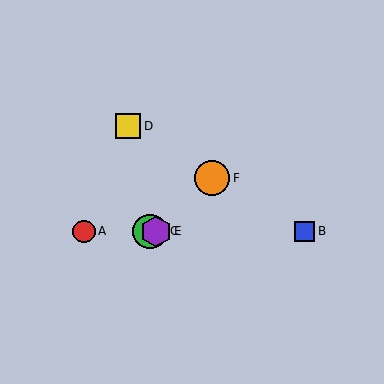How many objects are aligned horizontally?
4 objects (A, B, C, E) are aligned horizontally.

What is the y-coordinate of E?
Object E is at y≈231.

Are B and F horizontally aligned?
No, B is at y≈231 and F is at y≈178.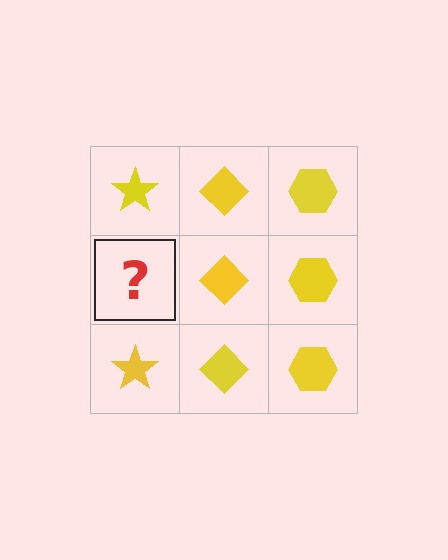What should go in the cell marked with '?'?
The missing cell should contain a yellow star.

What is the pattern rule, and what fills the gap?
The rule is that each column has a consistent shape. The gap should be filled with a yellow star.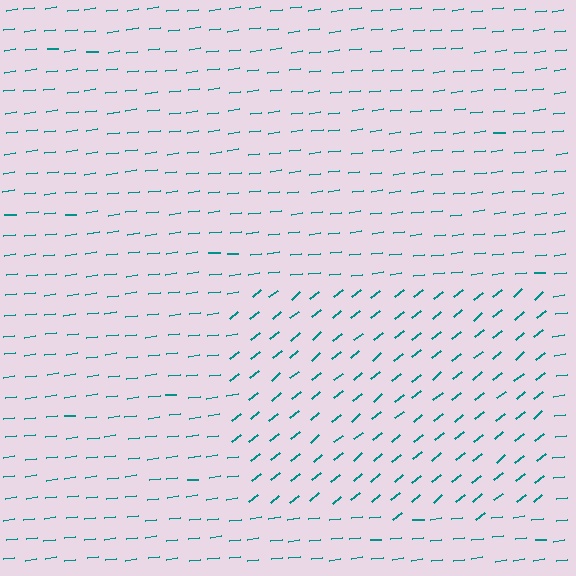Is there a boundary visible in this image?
Yes, there is a texture boundary formed by a change in line orientation.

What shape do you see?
I see a rectangle.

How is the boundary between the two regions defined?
The boundary is defined purely by a change in line orientation (approximately 32 degrees difference). All lines are the same color and thickness.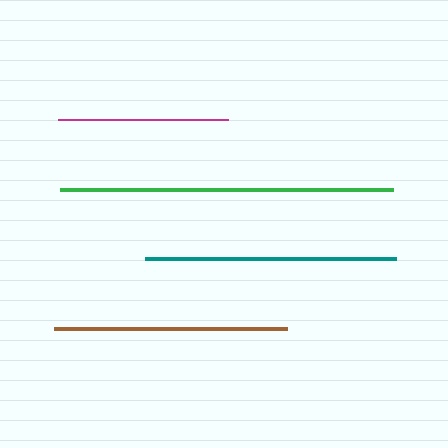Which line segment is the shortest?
The magenta line is the shortest at approximately 170 pixels.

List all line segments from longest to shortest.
From longest to shortest: green, teal, brown, magenta.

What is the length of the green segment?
The green segment is approximately 333 pixels long.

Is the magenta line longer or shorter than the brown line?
The brown line is longer than the magenta line.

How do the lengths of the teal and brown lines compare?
The teal and brown lines are approximately the same length.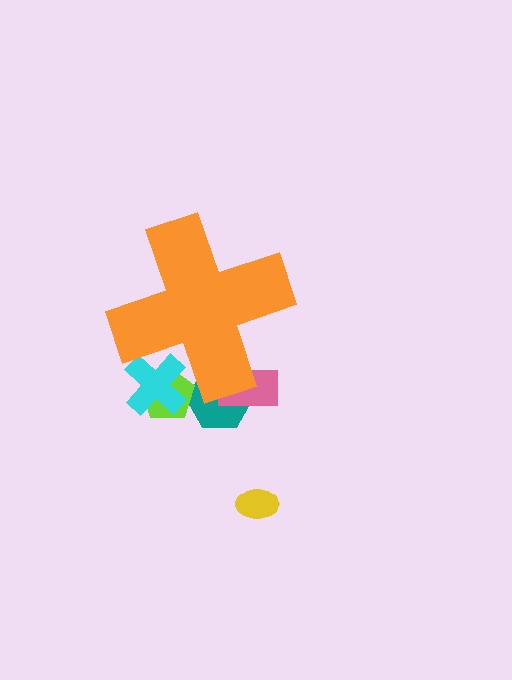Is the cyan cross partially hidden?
Yes, the cyan cross is partially hidden behind the orange cross.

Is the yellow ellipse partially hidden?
No, the yellow ellipse is fully visible.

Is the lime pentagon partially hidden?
Yes, the lime pentagon is partially hidden behind the orange cross.